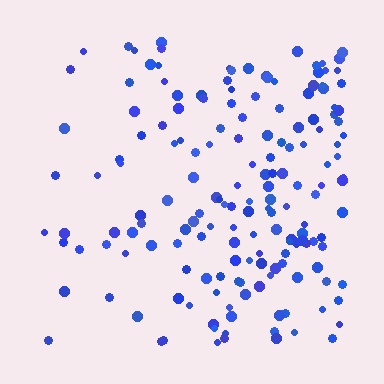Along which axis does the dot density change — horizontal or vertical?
Horizontal.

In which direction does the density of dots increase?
From left to right, with the right side densest.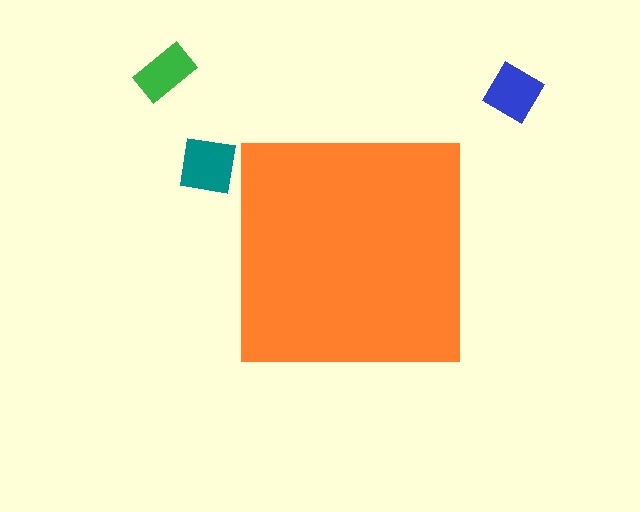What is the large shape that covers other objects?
An orange square.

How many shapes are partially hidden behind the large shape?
0 shapes are partially hidden.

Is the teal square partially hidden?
No, the teal square is fully visible.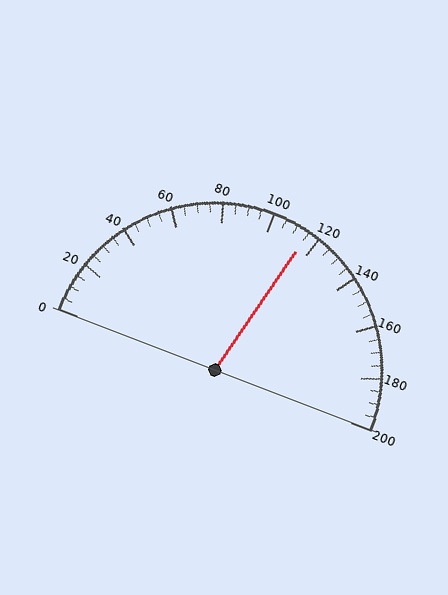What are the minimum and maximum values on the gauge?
The gauge ranges from 0 to 200.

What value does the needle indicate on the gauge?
The needle indicates approximately 115.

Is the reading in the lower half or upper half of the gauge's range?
The reading is in the upper half of the range (0 to 200).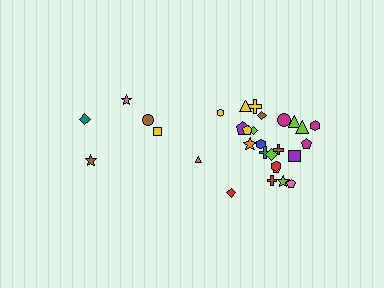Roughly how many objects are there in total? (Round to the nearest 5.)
Roughly 30 objects in total.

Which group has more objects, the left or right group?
The right group.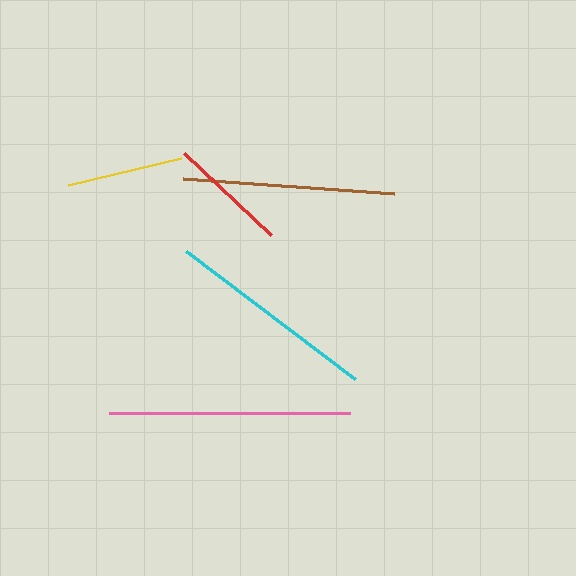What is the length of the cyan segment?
The cyan segment is approximately 213 pixels long.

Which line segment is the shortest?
The yellow line is the shortest at approximately 116 pixels.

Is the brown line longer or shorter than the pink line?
The pink line is longer than the brown line.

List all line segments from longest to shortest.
From longest to shortest: pink, cyan, brown, red, yellow.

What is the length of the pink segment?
The pink segment is approximately 241 pixels long.